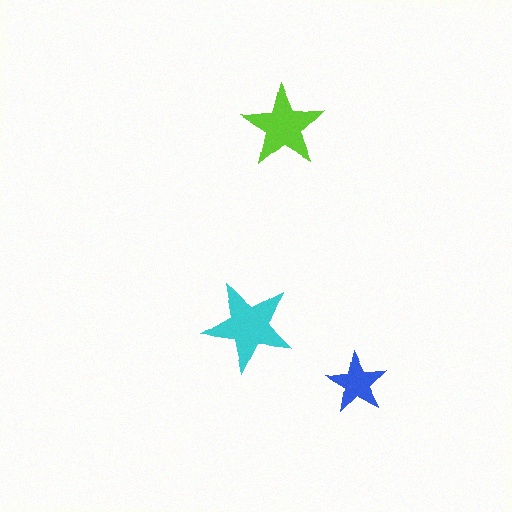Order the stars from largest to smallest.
the cyan one, the lime one, the blue one.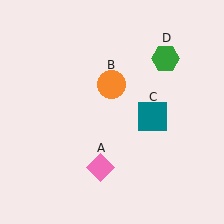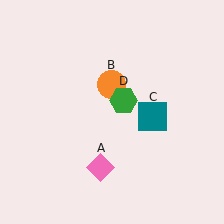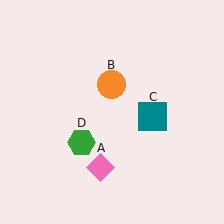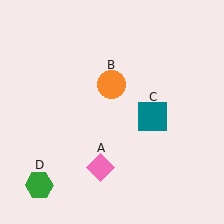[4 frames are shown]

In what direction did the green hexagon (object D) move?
The green hexagon (object D) moved down and to the left.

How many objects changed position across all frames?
1 object changed position: green hexagon (object D).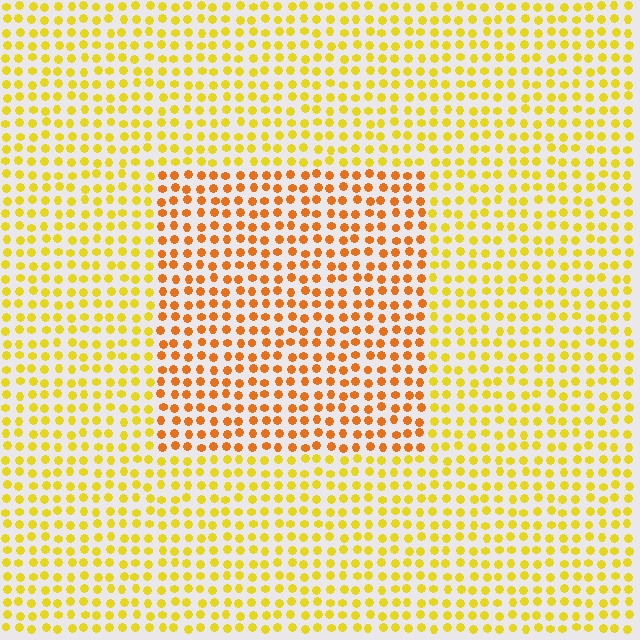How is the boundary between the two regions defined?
The boundary is defined purely by a slight shift in hue (about 31 degrees). Spacing, size, and orientation are identical on both sides.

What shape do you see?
I see a rectangle.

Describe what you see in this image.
The image is filled with small yellow elements in a uniform arrangement. A rectangle-shaped region is visible where the elements are tinted to a slightly different hue, forming a subtle color boundary.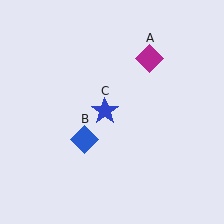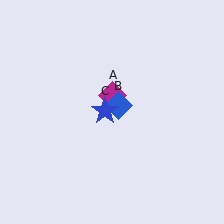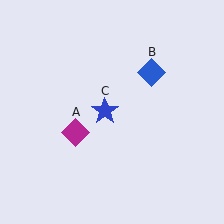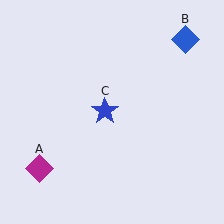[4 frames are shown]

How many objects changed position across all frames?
2 objects changed position: magenta diamond (object A), blue diamond (object B).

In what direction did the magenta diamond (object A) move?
The magenta diamond (object A) moved down and to the left.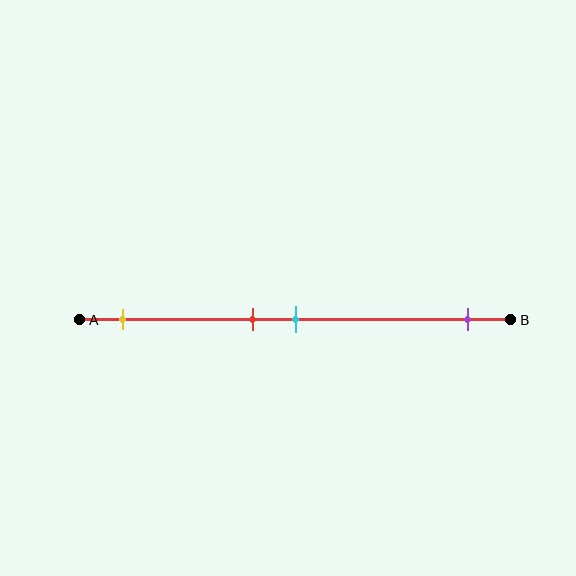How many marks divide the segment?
There are 4 marks dividing the segment.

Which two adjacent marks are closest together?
The red and cyan marks are the closest adjacent pair.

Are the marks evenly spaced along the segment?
No, the marks are not evenly spaced.